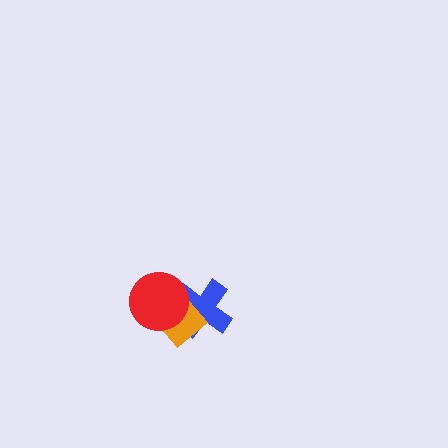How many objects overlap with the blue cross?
2 objects overlap with the blue cross.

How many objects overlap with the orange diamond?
2 objects overlap with the orange diamond.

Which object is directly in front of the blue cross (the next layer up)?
The orange diamond is directly in front of the blue cross.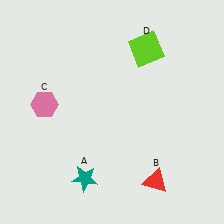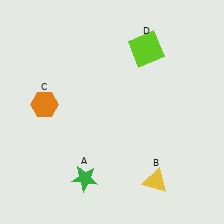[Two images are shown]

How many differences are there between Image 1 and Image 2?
There are 3 differences between the two images.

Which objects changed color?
A changed from teal to green. B changed from red to yellow. C changed from pink to orange.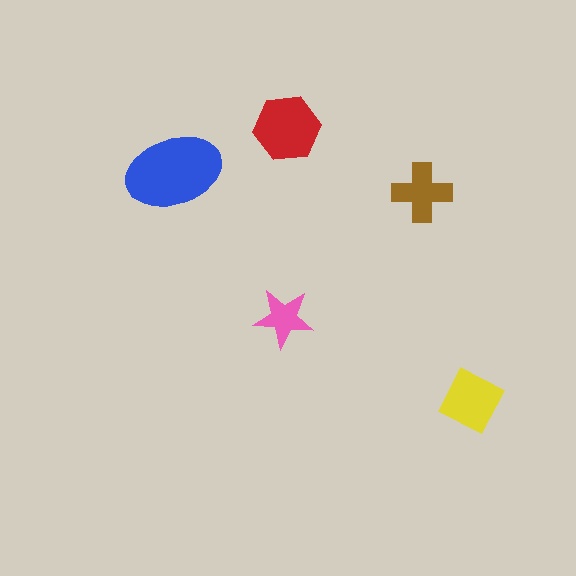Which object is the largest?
The blue ellipse.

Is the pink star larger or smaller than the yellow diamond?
Smaller.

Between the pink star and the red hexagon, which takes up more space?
The red hexagon.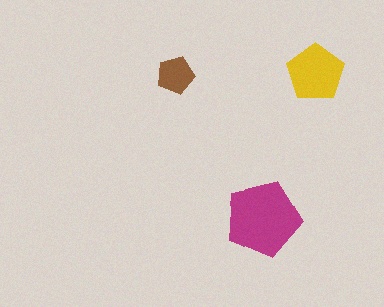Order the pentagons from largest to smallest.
the magenta one, the yellow one, the brown one.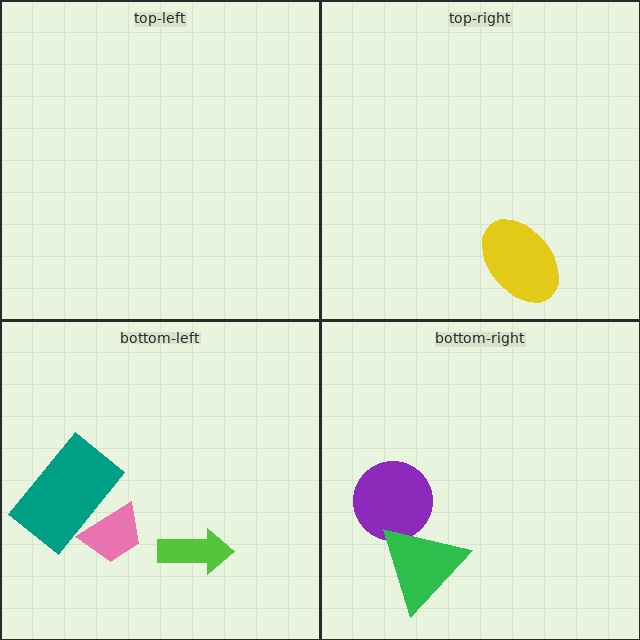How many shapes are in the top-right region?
1.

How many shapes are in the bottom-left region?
3.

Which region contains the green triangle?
The bottom-right region.